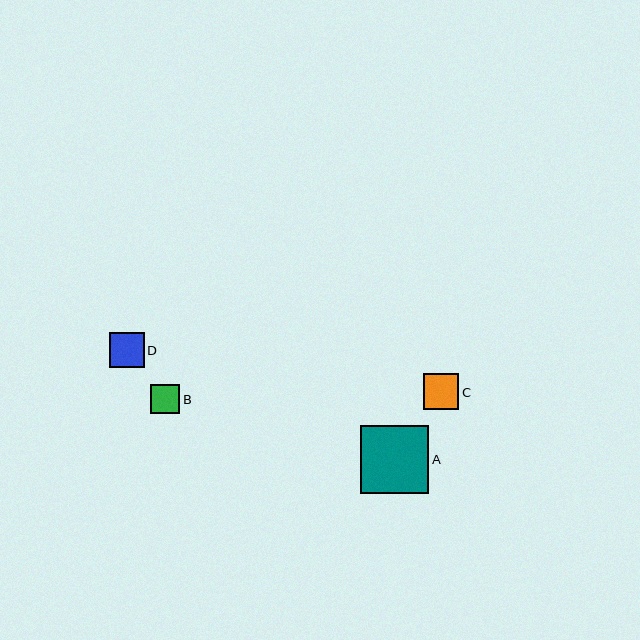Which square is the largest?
Square A is the largest with a size of approximately 68 pixels.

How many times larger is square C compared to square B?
Square C is approximately 1.2 times the size of square B.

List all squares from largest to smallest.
From largest to smallest: A, C, D, B.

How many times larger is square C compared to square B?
Square C is approximately 1.2 times the size of square B.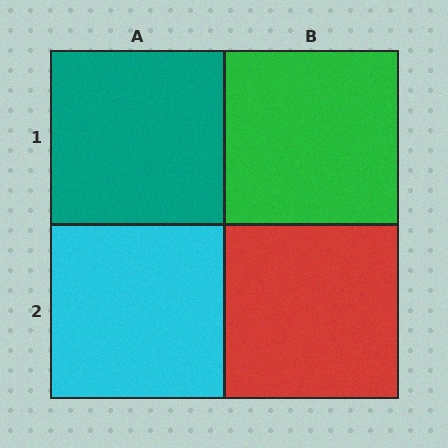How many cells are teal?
1 cell is teal.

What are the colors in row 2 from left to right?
Cyan, red.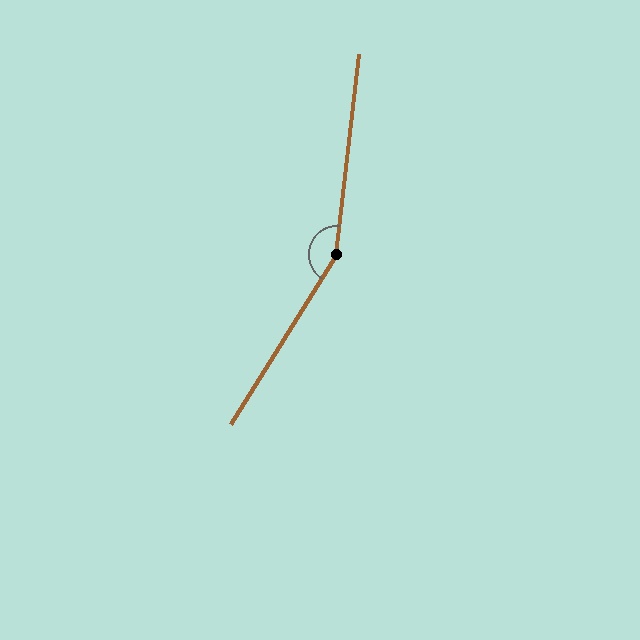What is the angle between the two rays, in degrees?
Approximately 154 degrees.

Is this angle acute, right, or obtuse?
It is obtuse.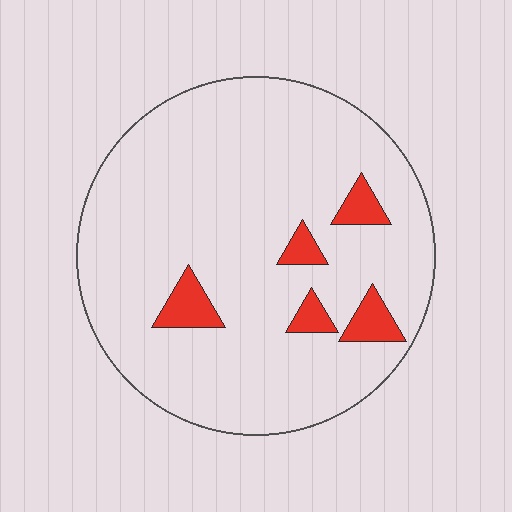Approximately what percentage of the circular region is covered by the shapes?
Approximately 10%.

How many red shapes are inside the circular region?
5.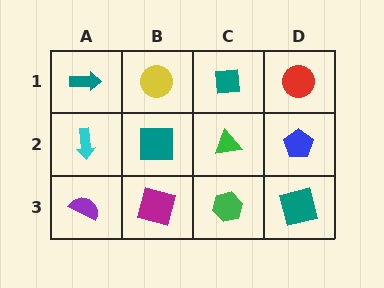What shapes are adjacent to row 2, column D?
A red circle (row 1, column D), a teal square (row 3, column D), a green triangle (row 2, column C).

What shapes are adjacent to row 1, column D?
A blue pentagon (row 2, column D), a teal square (row 1, column C).